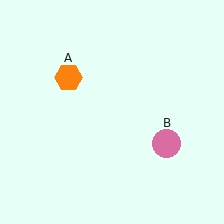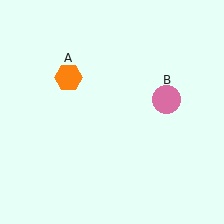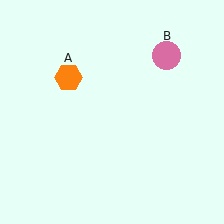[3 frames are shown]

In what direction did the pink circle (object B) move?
The pink circle (object B) moved up.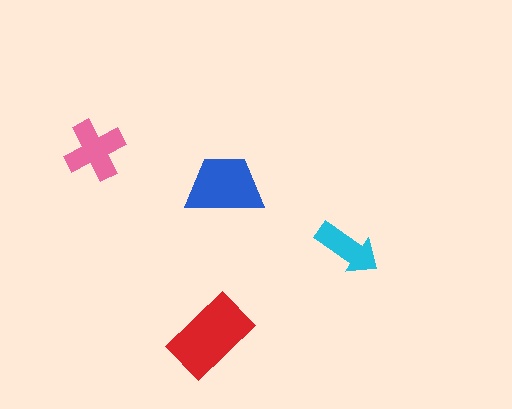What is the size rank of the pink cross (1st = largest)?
3rd.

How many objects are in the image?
There are 4 objects in the image.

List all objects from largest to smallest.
The red rectangle, the blue trapezoid, the pink cross, the cyan arrow.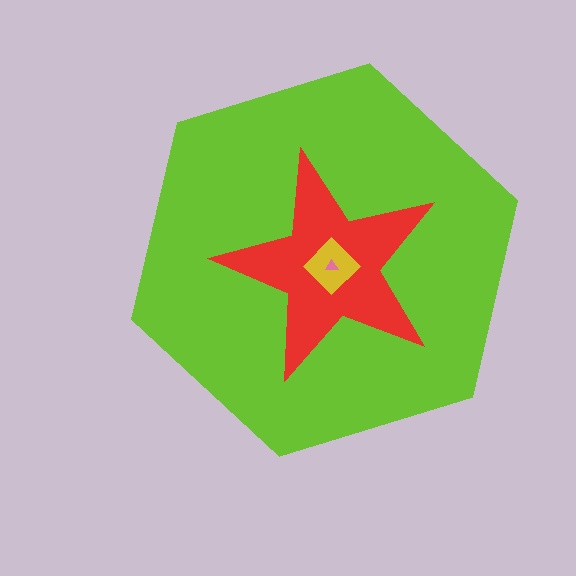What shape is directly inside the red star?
The yellow diamond.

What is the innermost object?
The pink triangle.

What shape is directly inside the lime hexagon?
The red star.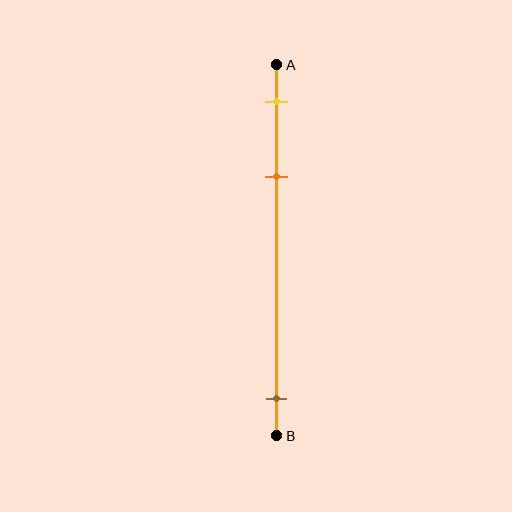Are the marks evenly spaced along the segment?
No, the marks are not evenly spaced.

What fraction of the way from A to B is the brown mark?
The brown mark is approximately 90% (0.9) of the way from A to B.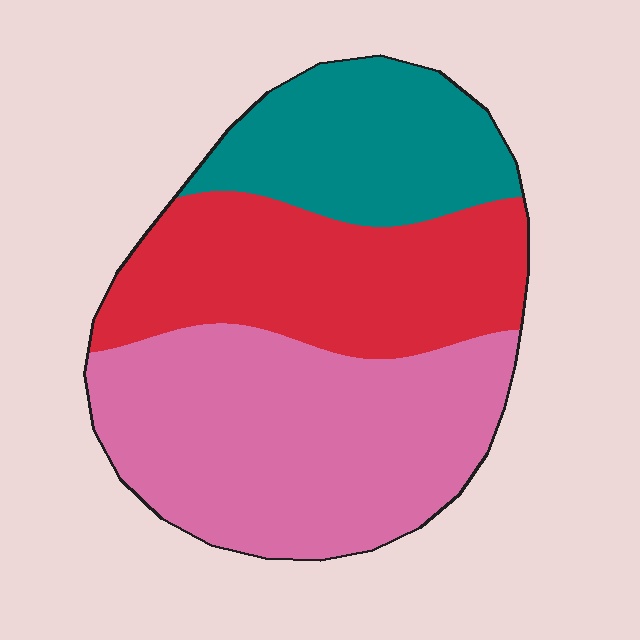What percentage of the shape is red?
Red takes up about one third (1/3) of the shape.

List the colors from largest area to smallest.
From largest to smallest: pink, red, teal.